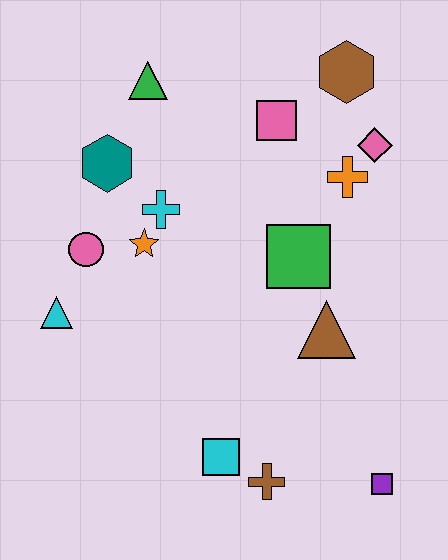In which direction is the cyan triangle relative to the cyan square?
The cyan triangle is to the left of the cyan square.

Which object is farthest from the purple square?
The green triangle is farthest from the purple square.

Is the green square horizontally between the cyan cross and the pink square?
No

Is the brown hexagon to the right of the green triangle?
Yes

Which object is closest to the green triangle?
The teal hexagon is closest to the green triangle.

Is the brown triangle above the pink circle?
No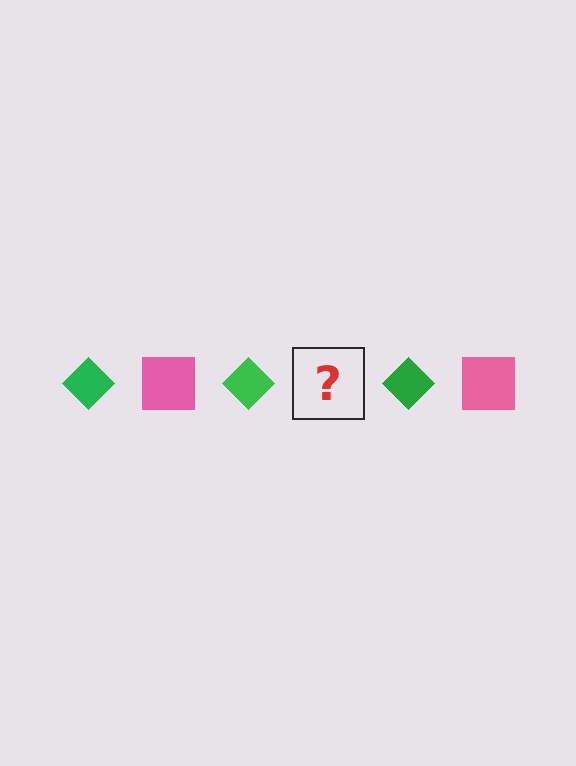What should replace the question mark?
The question mark should be replaced with a pink square.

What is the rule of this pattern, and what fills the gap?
The rule is that the pattern alternates between green diamond and pink square. The gap should be filled with a pink square.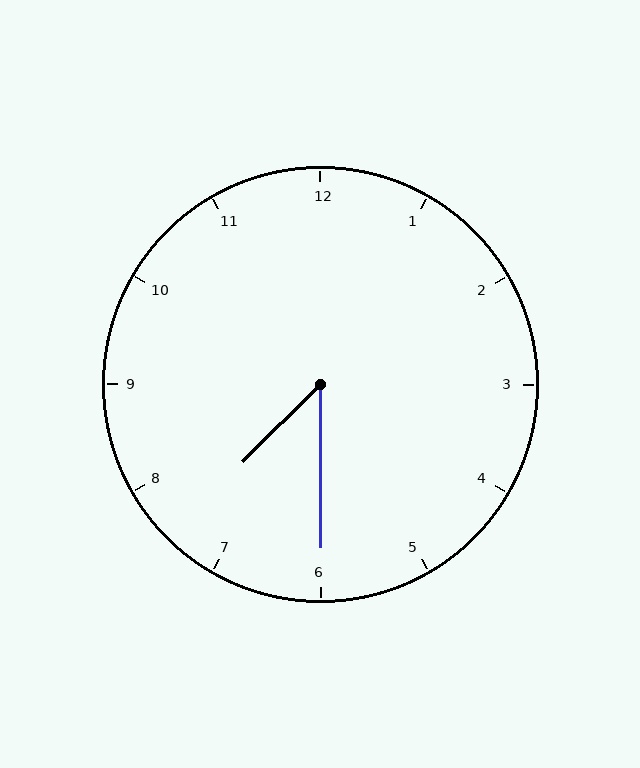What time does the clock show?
7:30.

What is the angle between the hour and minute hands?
Approximately 45 degrees.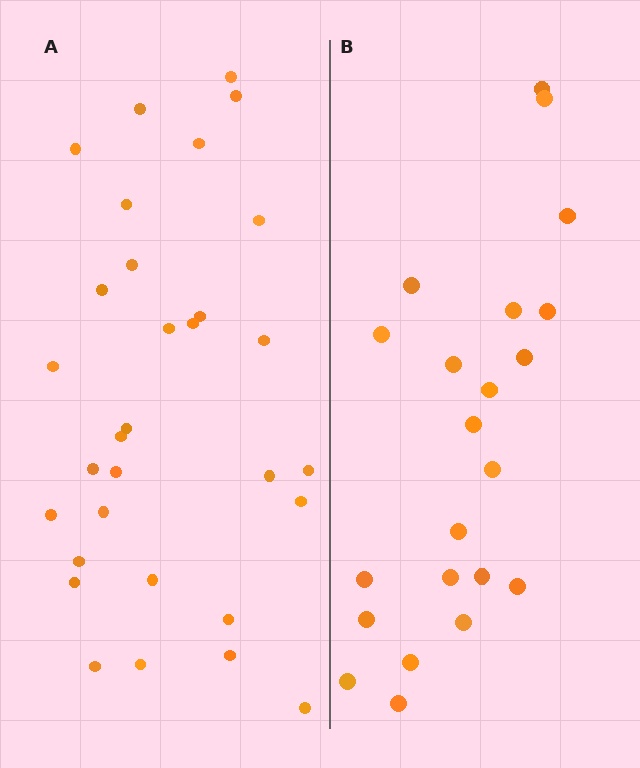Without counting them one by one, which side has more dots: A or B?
Region A (the left region) has more dots.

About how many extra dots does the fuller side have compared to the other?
Region A has roughly 8 or so more dots than region B.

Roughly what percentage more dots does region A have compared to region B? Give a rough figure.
About 40% more.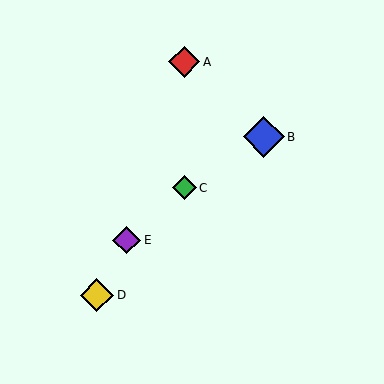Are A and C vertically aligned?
Yes, both are at x≈184.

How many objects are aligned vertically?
2 objects (A, C) are aligned vertically.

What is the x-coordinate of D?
Object D is at x≈97.